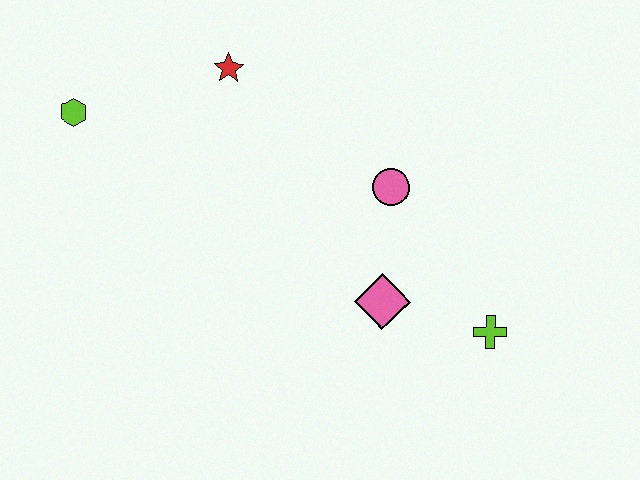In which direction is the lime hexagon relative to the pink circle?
The lime hexagon is to the left of the pink circle.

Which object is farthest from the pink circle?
The lime hexagon is farthest from the pink circle.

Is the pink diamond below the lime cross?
No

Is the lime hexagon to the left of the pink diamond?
Yes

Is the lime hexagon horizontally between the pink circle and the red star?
No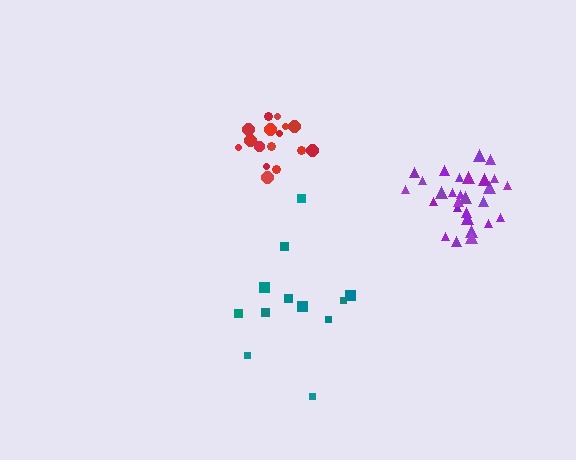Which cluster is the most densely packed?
Purple.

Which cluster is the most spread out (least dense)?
Teal.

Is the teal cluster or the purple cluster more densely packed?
Purple.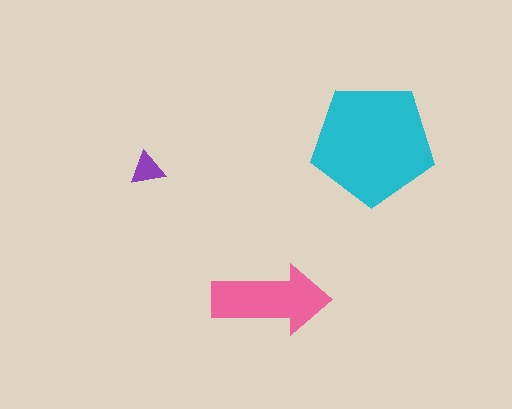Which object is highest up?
The cyan pentagon is topmost.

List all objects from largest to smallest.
The cyan pentagon, the pink arrow, the purple triangle.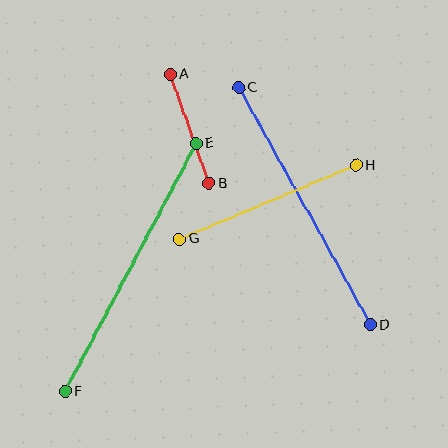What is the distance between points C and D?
The distance is approximately 272 pixels.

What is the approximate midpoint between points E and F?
The midpoint is at approximately (130, 267) pixels.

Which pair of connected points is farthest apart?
Points E and F are farthest apart.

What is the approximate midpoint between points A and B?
The midpoint is at approximately (190, 129) pixels.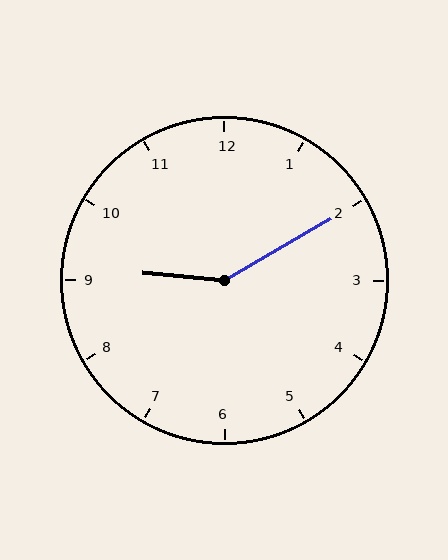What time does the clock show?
9:10.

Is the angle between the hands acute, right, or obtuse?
It is obtuse.